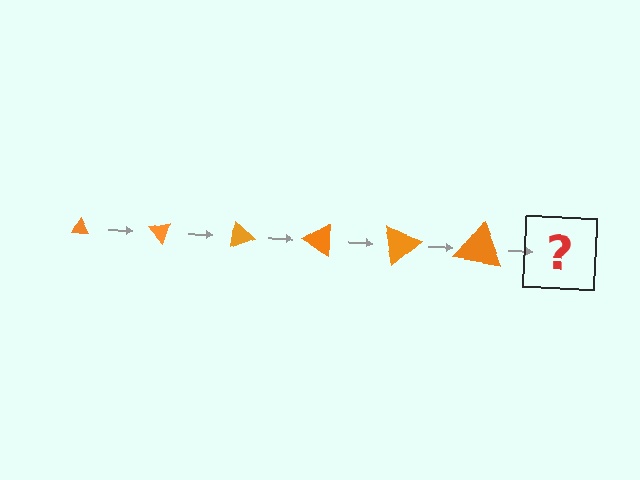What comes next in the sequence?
The next element should be a triangle, larger than the previous one and rotated 300 degrees from the start.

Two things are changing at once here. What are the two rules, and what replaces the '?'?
The two rules are that the triangle grows larger each step and it rotates 50 degrees each step. The '?' should be a triangle, larger than the previous one and rotated 300 degrees from the start.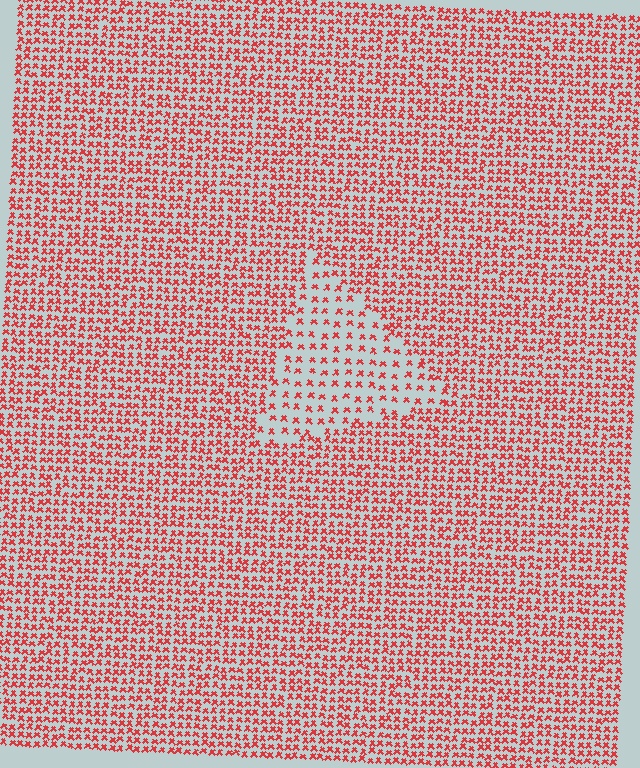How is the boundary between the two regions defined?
The boundary is defined by a change in element density (approximately 2.1x ratio). All elements are the same color, size, and shape.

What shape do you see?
I see a triangle.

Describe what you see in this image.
The image contains small red elements arranged at two different densities. A triangle-shaped region is visible where the elements are less densely packed than the surrounding area.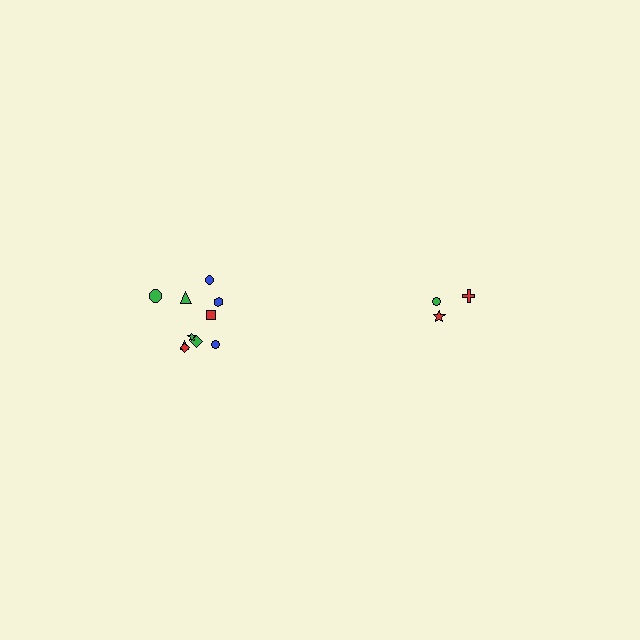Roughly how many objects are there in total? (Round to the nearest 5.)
Roughly 15 objects in total.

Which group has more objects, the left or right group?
The left group.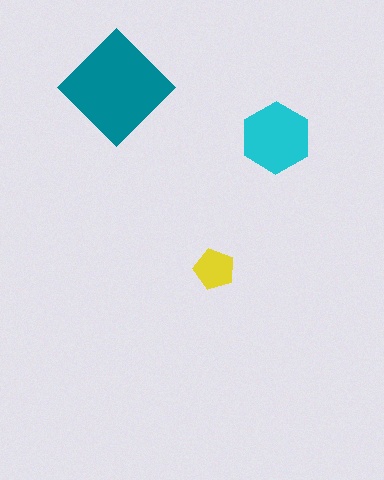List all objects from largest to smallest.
The teal diamond, the cyan hexagon, the yellow pentagon.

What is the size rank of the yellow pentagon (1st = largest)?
3rd.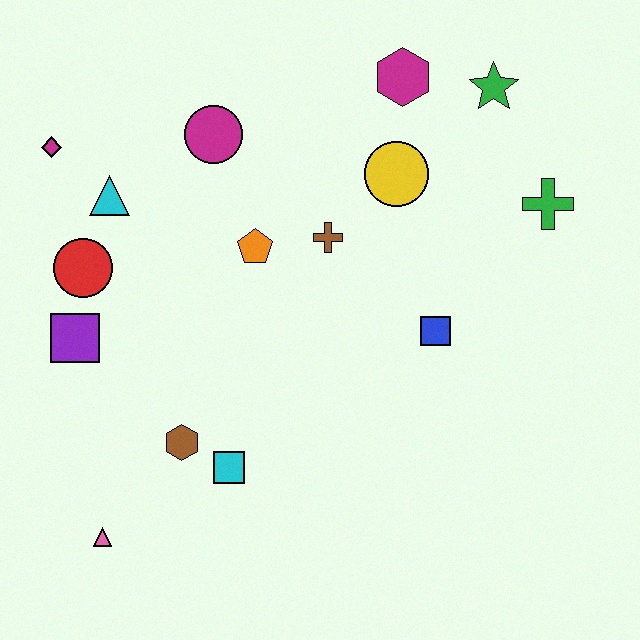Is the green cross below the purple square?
No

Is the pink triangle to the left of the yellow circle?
Yes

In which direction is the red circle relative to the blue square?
The red circle is to the left of the blue square.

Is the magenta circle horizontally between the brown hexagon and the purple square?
No